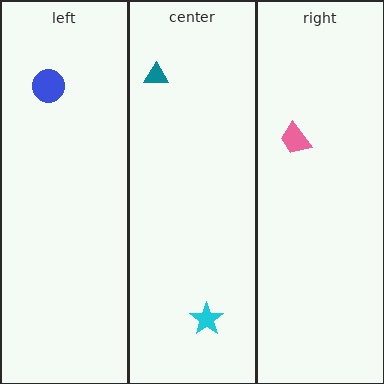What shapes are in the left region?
The blue circle.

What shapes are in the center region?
The teal triangle, the cyan star.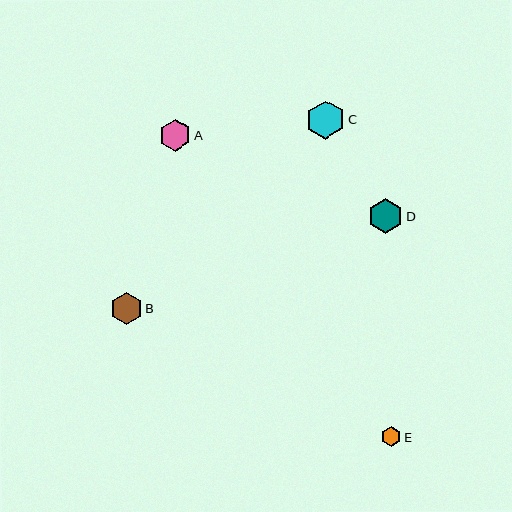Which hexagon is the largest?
Hexagon C is the largest with a size of approximately 38 pixels.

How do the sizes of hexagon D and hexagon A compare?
Hexagon D and hexagon A are approximately the same size.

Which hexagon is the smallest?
Hexagon E is the smallest with a size of approximately 20 pixels.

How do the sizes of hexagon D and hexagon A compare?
Hexagon D and hexagon A are approximately the same size.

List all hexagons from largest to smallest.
From largest to smallest: C, D, A, B, E.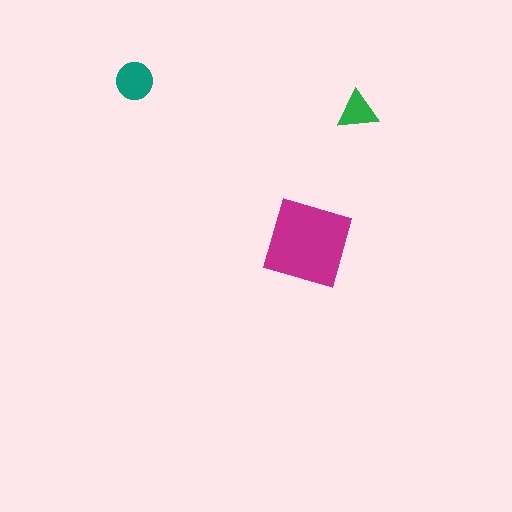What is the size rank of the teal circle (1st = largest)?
2nd.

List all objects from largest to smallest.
The magenta diamond, the teal circle, the green triangle.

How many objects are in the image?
There are 3 objects in the image.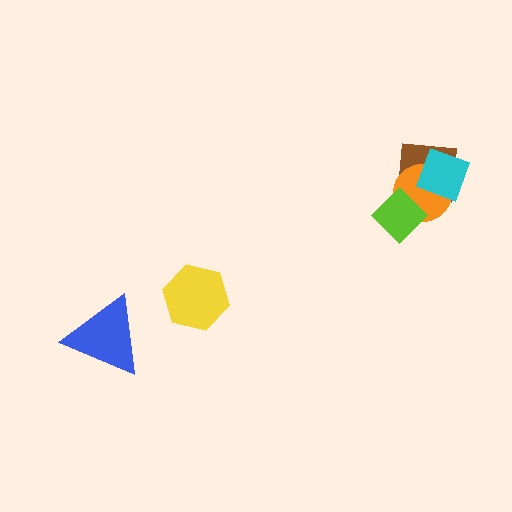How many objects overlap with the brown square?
2 objects overlap with the brown square.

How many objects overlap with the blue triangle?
0 objects overlap with the blue triangle.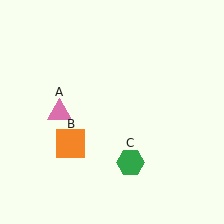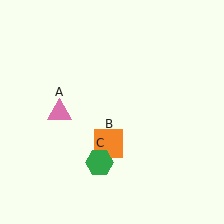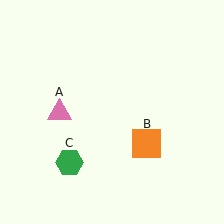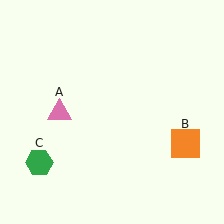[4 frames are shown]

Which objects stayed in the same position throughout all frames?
Pink triangle (object A) remained stationary.